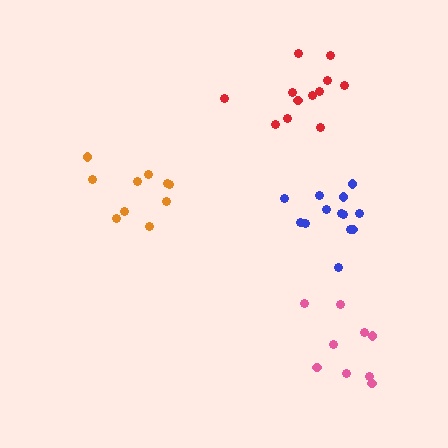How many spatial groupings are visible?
There are 4 spatial groupings.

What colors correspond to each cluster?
The clusters are colored: orange, red, pink, blue.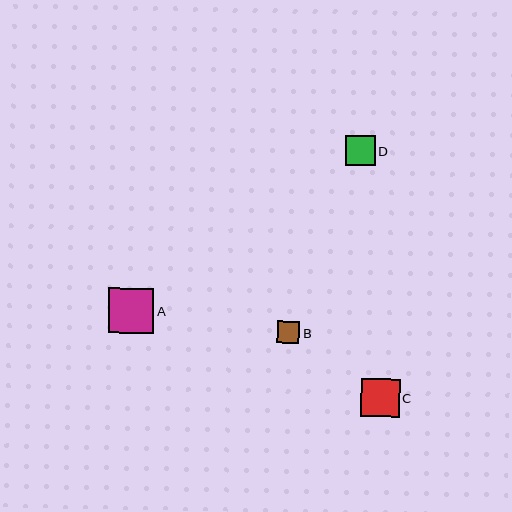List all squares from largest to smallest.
From largest to smallest: A, C, D, B.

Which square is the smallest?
Square B is the smallest with a size of approximately 22 pixels.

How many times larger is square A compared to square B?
Square A is approximately 2.1 times the size of square B.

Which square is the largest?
Square A is the largest with a size of approximately 46 pixels.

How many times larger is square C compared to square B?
Square C is approximately 1.7 times the size of square B.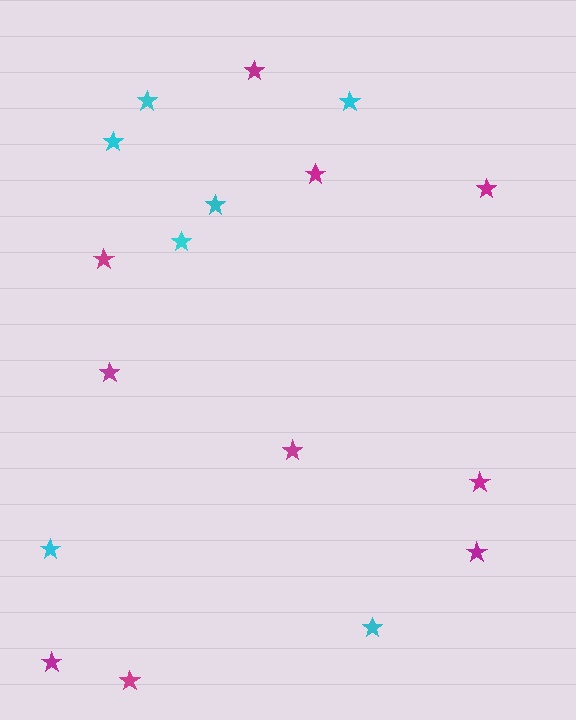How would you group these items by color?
There are 2 groups: one group of magenta stars (10) and one group of cyan stars (7).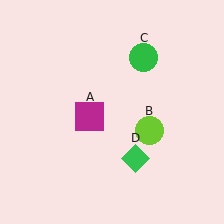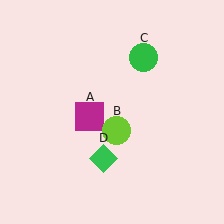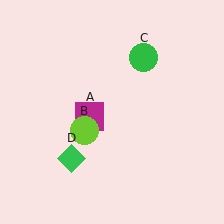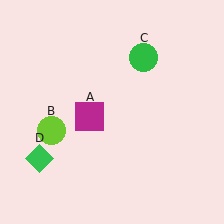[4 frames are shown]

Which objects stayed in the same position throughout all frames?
Magenta square (object A) and green circle (object C) remained stationary.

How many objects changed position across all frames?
2 objects changed position: lime circle (object B), green diamond (object D).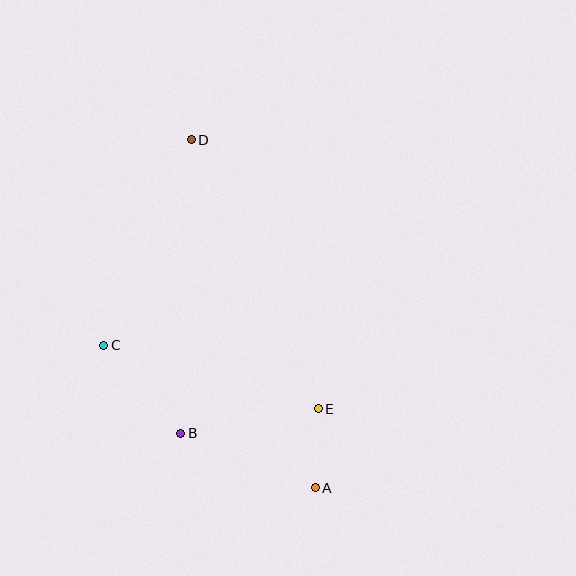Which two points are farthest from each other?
Points A and D are farthest from each other.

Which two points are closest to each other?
Points A and E are closest to each other.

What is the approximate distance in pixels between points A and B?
The distance between A and B is approximately 145 pixels.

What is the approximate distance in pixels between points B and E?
The distance between B and E is approximately 140 pixels.